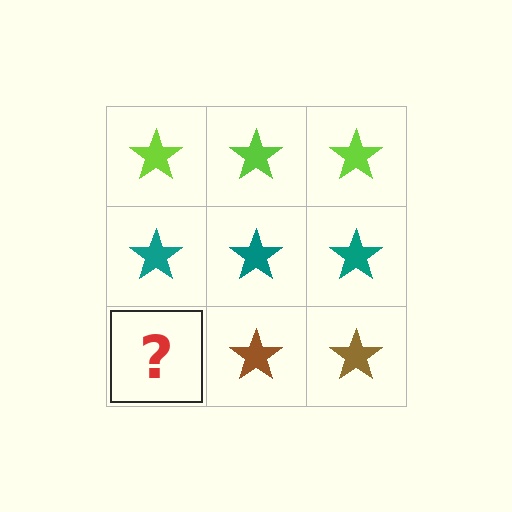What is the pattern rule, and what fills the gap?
The rule is that each row has a consistent color. The gap should be filled with a brown star.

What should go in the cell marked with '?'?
The missing cell should contain a brown star.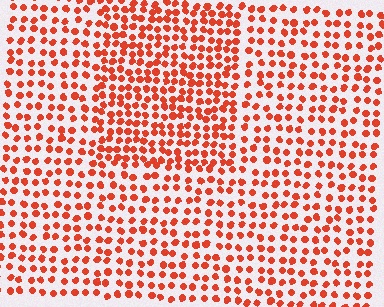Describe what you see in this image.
The image contains small red elements arranged at two different densities. A rectangle-shaped region is visible where the elements are more densely packed than the surrounding area.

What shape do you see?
I see a rectangle.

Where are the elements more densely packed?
The elements are more densely packed inside the rectangle boundary.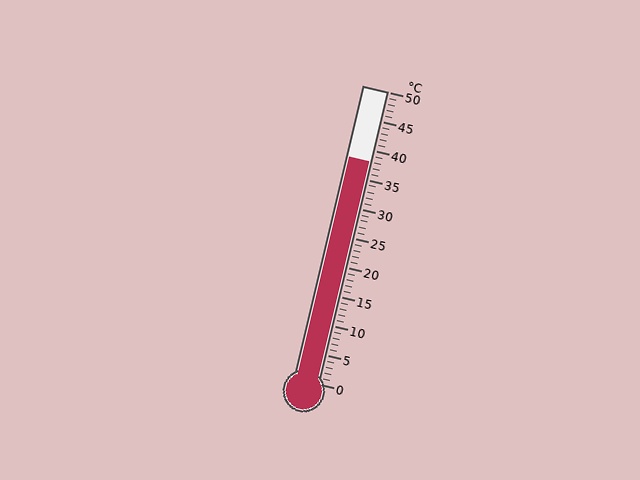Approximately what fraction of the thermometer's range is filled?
The thermometer is filled to approximately 75% of its range.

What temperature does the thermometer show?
The thermometer shows approximately 38°C.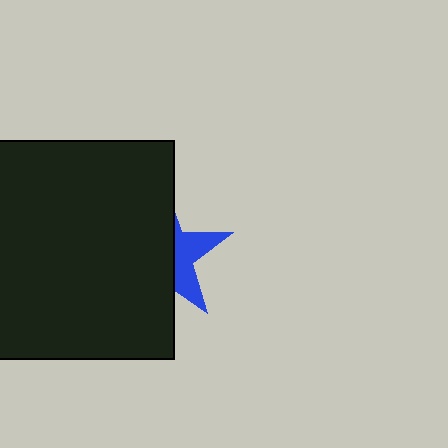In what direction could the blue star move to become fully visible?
The blue star could move right. That would shift it out from behind the black square entirely.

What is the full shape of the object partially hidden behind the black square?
The partially hidden object is a blue star.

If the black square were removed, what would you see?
You would see the complete blue star.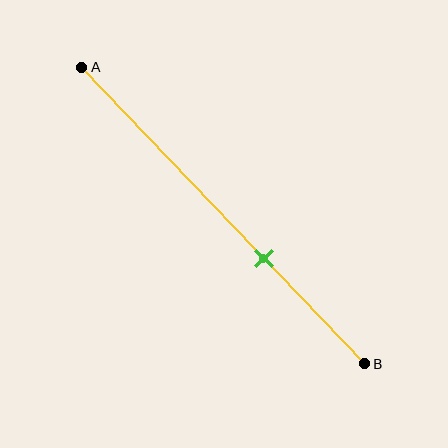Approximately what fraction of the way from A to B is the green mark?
The green mark is approximately 65% of the way from A to B.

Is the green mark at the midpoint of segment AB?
No, the mark is at about 65% from A, not at the 50% midpoint.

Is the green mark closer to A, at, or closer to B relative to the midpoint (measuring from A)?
The green mark is closer to point B than the midpoint of segment AB.